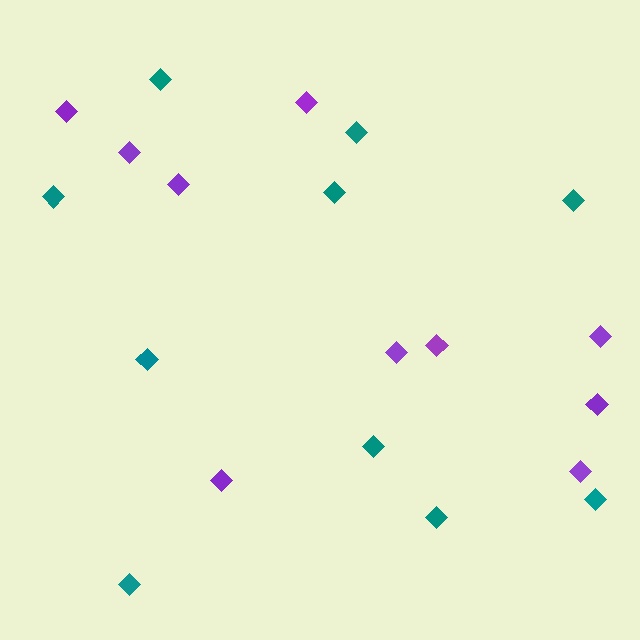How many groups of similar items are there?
There are 2 groups: one group of teal diamonds (10) and one group of purple diamonds (10).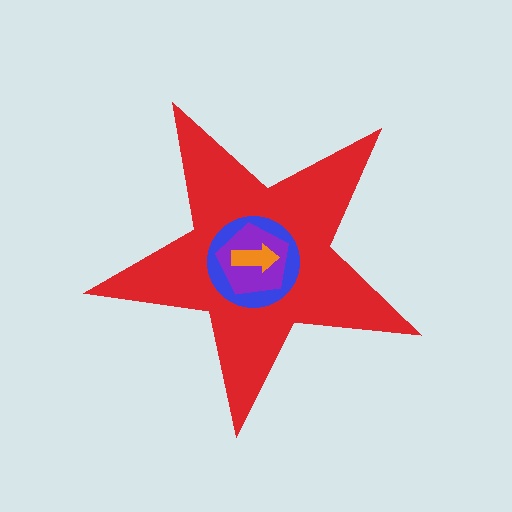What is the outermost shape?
The red star.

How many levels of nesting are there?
4.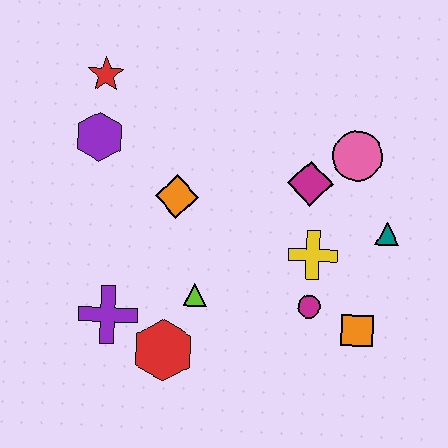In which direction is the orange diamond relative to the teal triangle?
The orange diamond is to the left of the teal triangle.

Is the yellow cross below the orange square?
No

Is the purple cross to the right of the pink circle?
No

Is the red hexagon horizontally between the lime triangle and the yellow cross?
No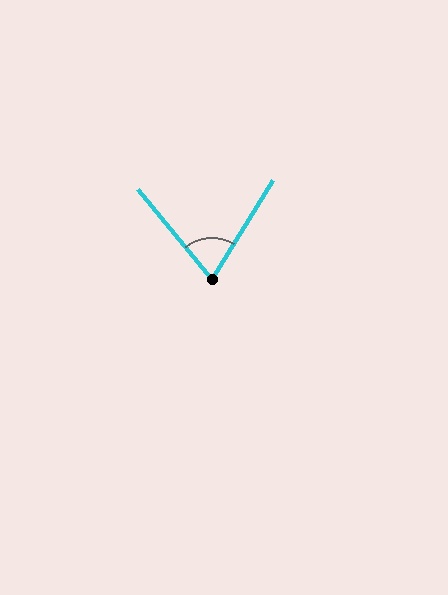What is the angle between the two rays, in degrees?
Approximately 71 degrees.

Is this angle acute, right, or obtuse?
It is acute.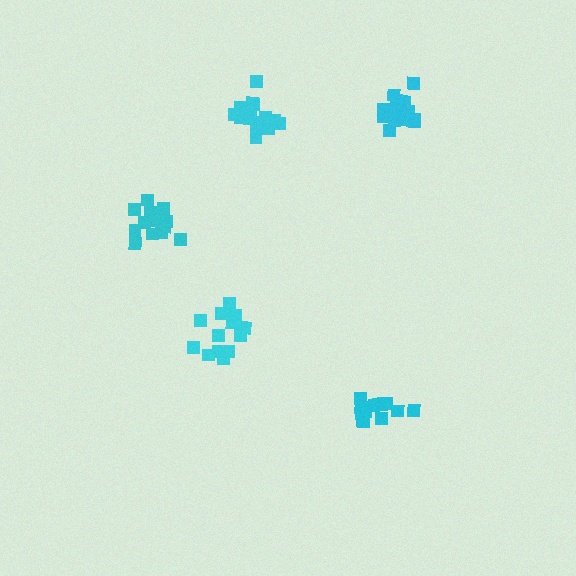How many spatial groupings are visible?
There are 5 spatial groupings.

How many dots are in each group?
Group 1: 15 dots, Group 2: 14 dots, Group 3: 18 dots, Group 4: 17 dots, Group 5: 16 dots (80 total).